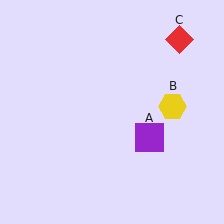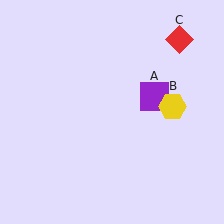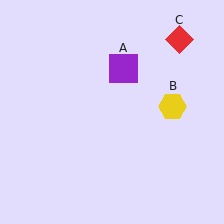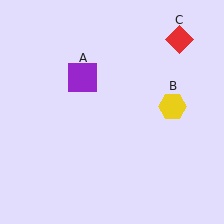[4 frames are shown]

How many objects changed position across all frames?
1 object changed position: purple square (object A).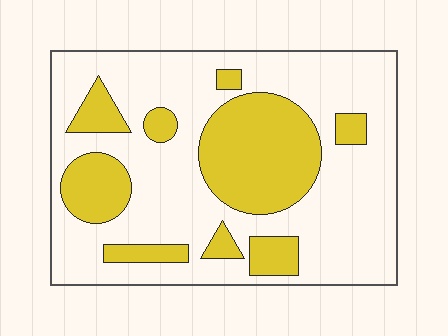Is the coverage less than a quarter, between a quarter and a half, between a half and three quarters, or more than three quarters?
Between a quarter and a half.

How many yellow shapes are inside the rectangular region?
9.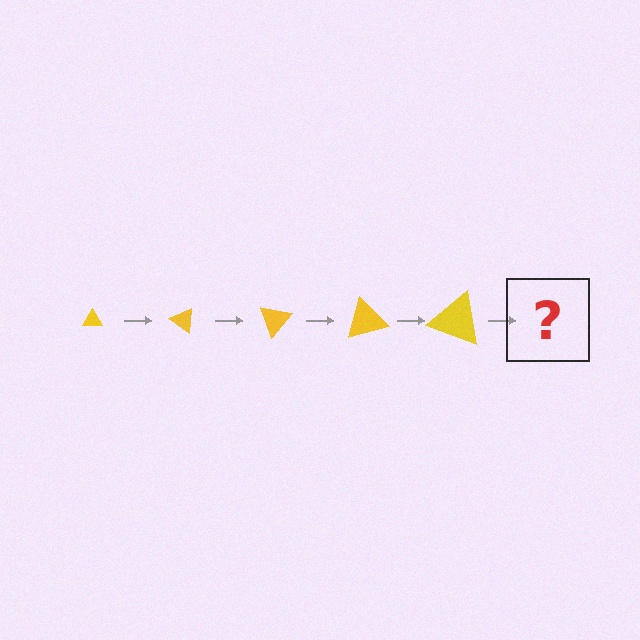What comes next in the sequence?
The next element should be a triangle, larger than the previous one and rotated 175 degrees from the start.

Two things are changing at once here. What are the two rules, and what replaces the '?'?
The two rules are that the triangle grows larger each step and it rotates 35 degrees each step. The '?' should be a triangle, larger than the previous one and rotated 175 degrees from the start.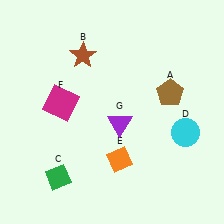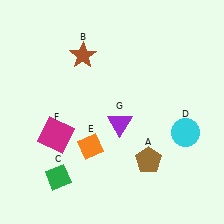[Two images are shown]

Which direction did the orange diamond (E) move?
The orange diamond (E) moved left.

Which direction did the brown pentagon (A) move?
The brown pentagon (A) moved down.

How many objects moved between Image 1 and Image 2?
3 objects moved between the two images.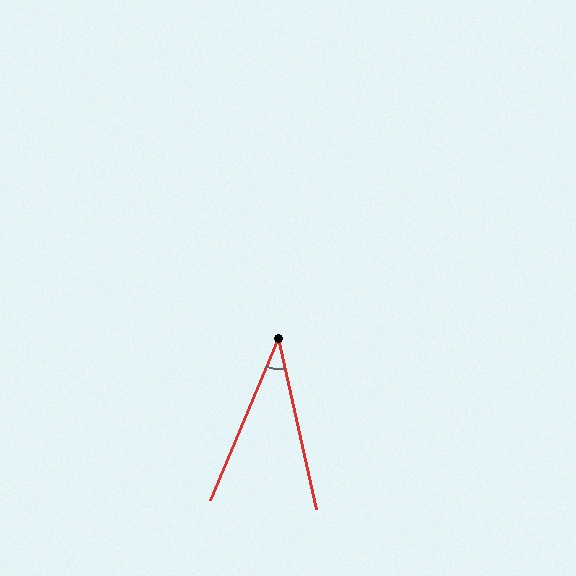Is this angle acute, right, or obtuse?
It is acute.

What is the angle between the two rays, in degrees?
Approximately 35 degrees.